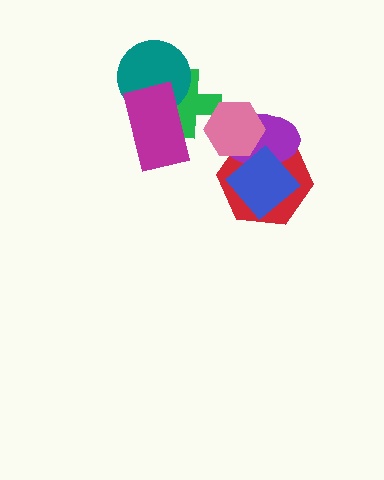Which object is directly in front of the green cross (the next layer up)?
The teal circle is directly in front of the green cross.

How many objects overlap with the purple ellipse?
3 objects overlap with the purple ellipse.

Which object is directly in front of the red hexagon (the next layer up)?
The purple ellipse is directly in front of the red hexagon.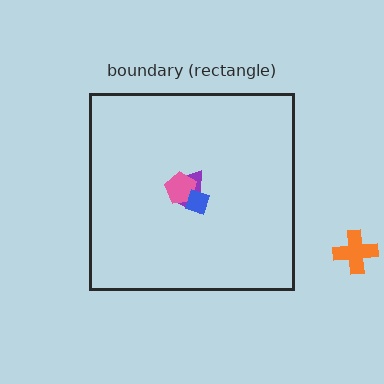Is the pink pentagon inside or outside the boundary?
Inside.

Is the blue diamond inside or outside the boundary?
Inside.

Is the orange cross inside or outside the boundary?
Outside.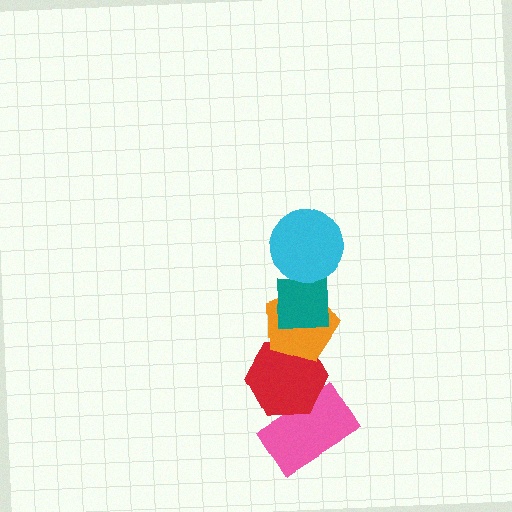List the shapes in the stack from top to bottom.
From top to bottom: the cyan circle, the teal square, the orange pentagon, the red hexagon, the pink rectangle.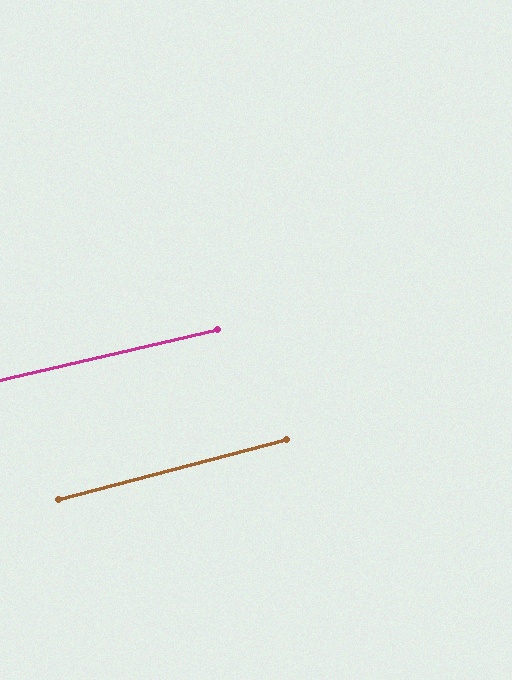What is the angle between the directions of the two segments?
Approximately 1 degree.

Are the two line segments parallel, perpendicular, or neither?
Parallel — their directions differ by only 1.5°.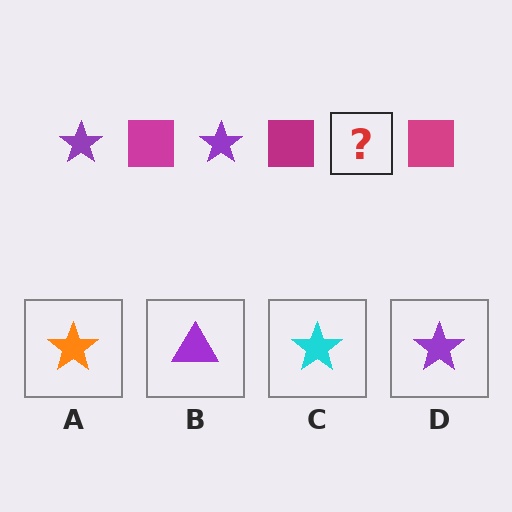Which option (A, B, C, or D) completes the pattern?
D.